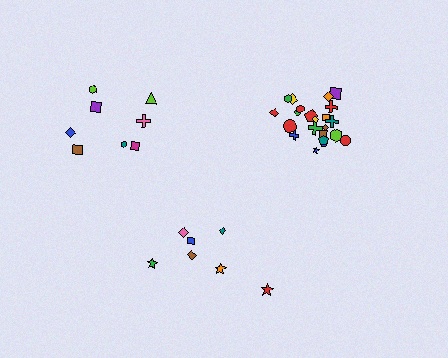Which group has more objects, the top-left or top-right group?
The top-right group.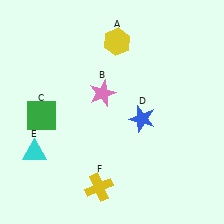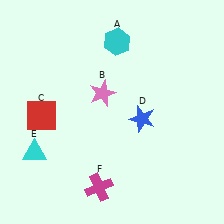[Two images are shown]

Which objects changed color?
A changed from yellow to cyan. C changed from green to red. F changed from yellow to magenta.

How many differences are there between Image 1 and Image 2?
There are 3 differences between the two images.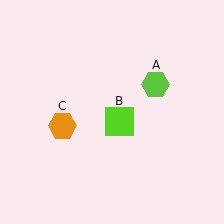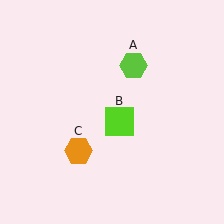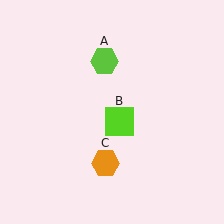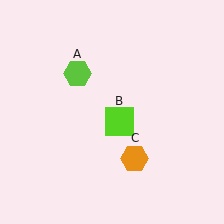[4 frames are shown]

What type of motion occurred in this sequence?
The lime hexagon (object A), orange hexagon (object C) rotated counterclockwise around the center of the scene.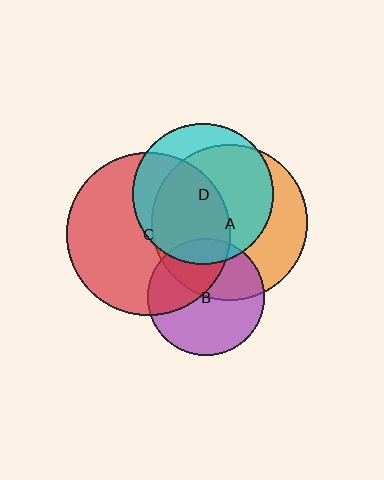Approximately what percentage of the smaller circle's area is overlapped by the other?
Approximately 15%.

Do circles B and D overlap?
Yes.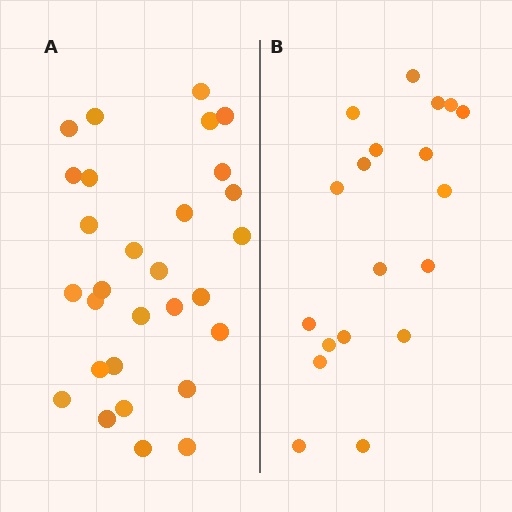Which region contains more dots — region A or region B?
Region A (the left region) has more dots.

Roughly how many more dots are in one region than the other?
Region A has roughly 10 or so more dots than region B.